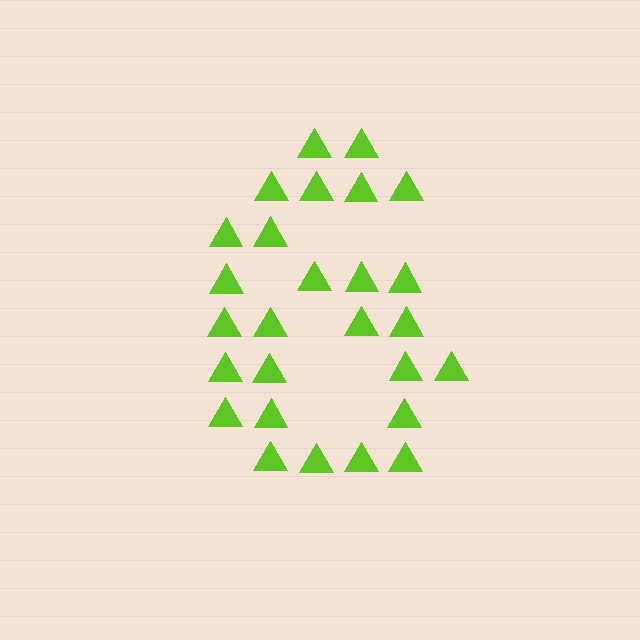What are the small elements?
The small elements are triangles.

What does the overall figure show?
The overall figure shows the digit 6.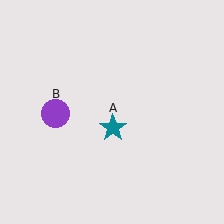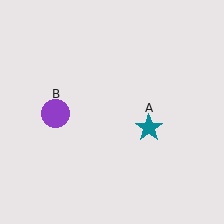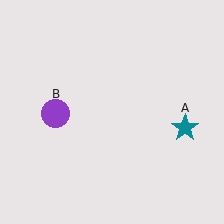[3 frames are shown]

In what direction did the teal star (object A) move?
The teal star (object A) moved right.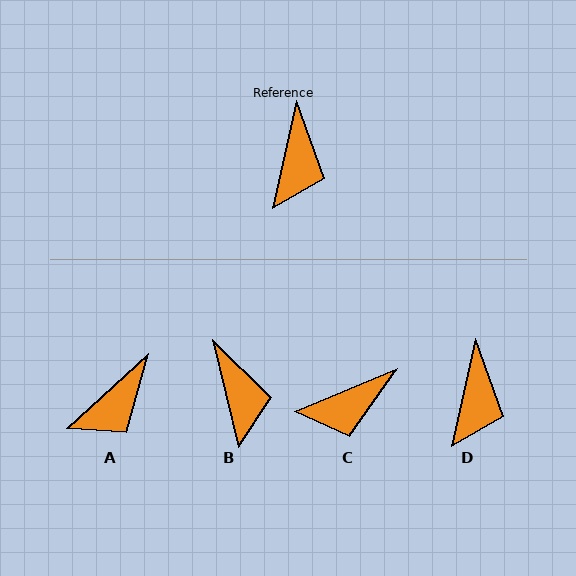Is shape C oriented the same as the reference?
No, it is off by about 55 degrees.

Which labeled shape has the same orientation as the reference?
D.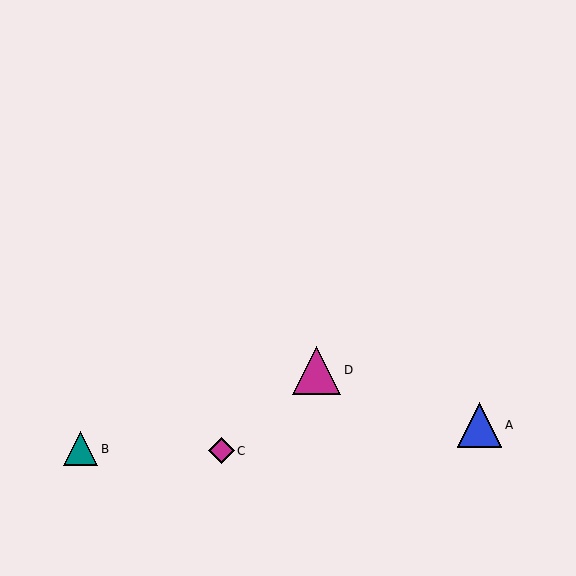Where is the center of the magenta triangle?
The center of the magenta triangle is at (317, 371).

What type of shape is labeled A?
Shape A is a blue triangle.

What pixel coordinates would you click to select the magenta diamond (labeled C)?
Click at (221, 451) to select the magenta diamond C.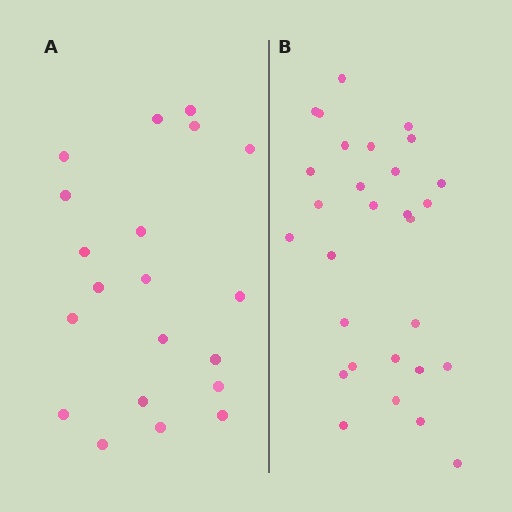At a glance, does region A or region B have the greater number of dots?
Region B (the right region) has more dots.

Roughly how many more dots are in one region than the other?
Region B has roughly 8 or so more dots than region A.